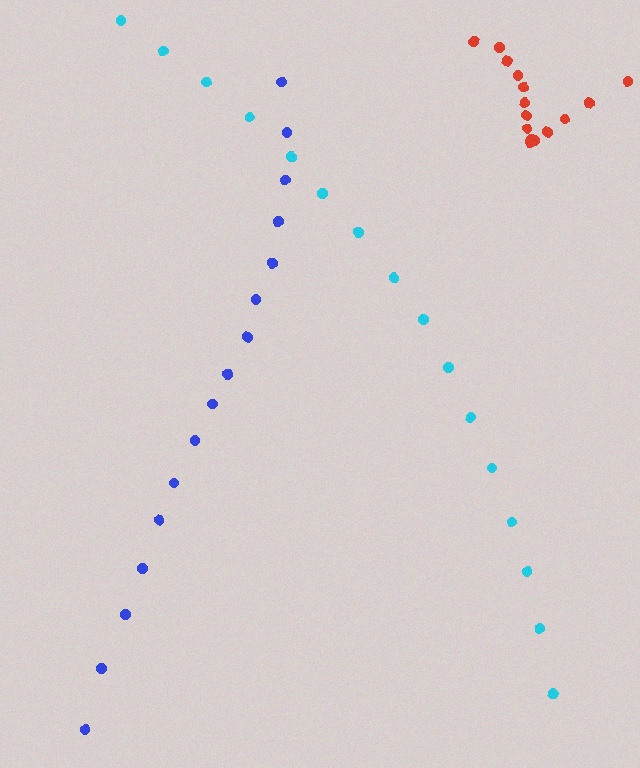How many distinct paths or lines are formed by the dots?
There are 3 distinct paths.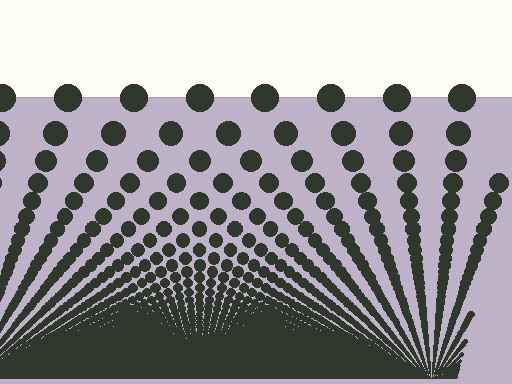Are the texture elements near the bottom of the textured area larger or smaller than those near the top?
Smaller. The gradient is inverted — elements near the bottom are smaller and denser.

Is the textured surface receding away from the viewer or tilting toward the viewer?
The surface appears to tilt toward the viewer. Texture elements get larger and sparser toward the top.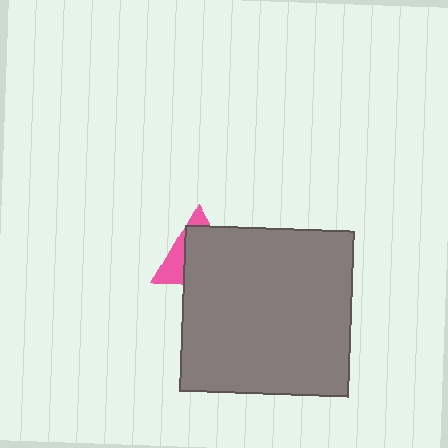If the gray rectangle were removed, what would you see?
You would see the complete pink triangle.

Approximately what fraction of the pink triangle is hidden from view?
Roughly 67% of the pink triangle is hidden behind the gray rectangle.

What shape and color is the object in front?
The object in front is a gray rectangle.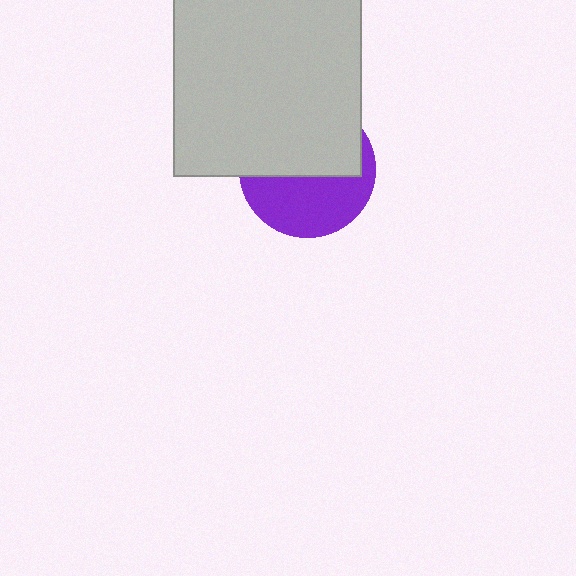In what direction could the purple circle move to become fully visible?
The purple circle could move down. That would shift it out from behind the light gray square entirely.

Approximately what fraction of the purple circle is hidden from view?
Roughly 54% of the purple circle is hidden behind the light gray square.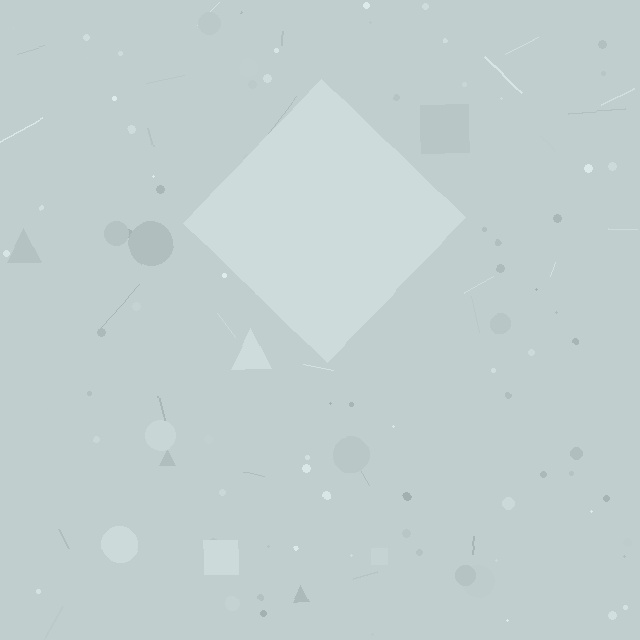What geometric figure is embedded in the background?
A diamond is embedded in the background.